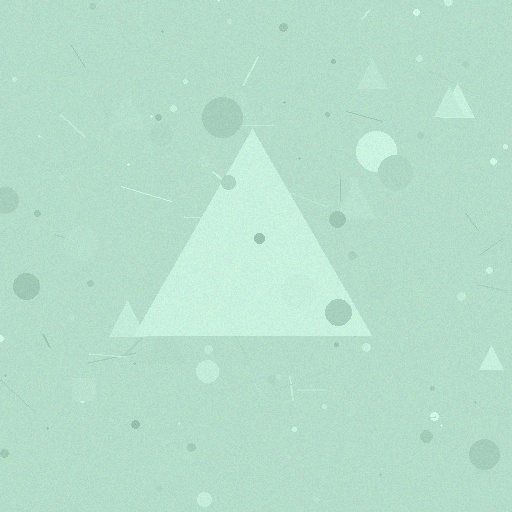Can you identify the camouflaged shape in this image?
The camouflaged shape is a triangle.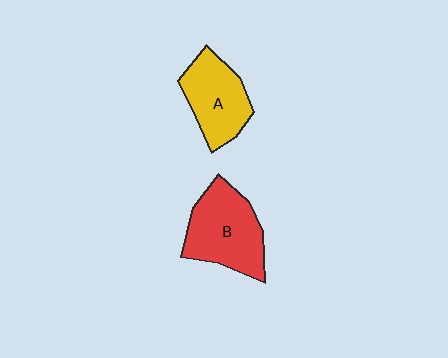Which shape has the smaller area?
Shape A (yellow).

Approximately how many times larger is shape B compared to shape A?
Approximately 1.2 times.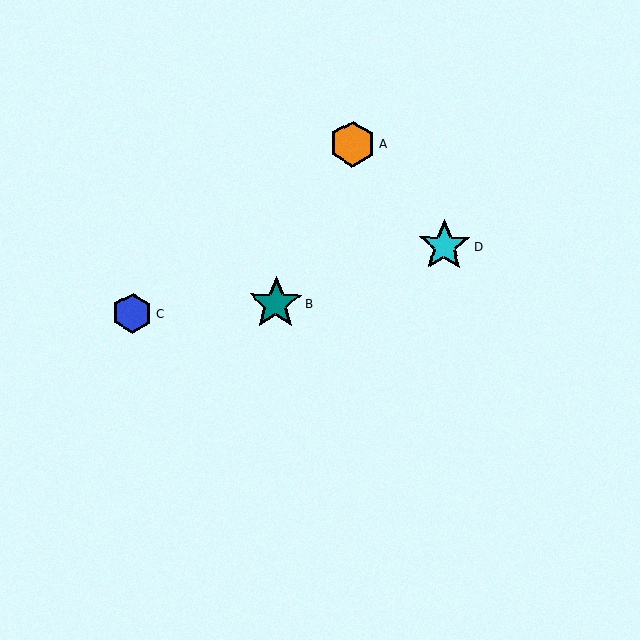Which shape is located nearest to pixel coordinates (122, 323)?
The blue hexagon (labeled C) at (132, 313) is nearest to that location.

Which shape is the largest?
The teal star (labeled B) is the largest.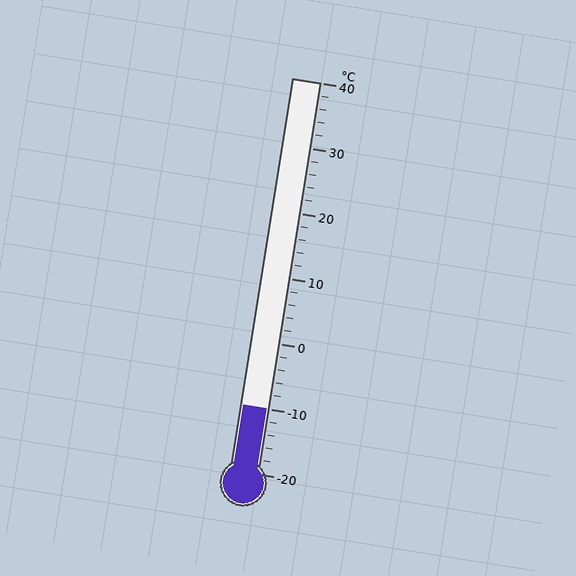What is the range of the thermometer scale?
The thermometer scale ranges from -20°C to 40°C.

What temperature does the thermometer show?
The thermometer shows approximately -10°C.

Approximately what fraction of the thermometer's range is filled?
The thermometer is filled to approximately 15% of its range.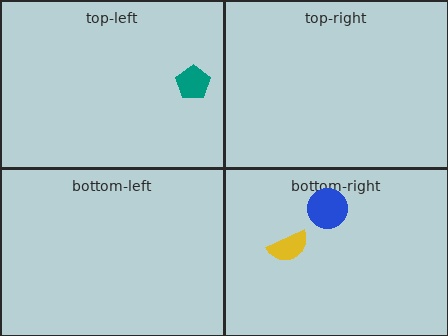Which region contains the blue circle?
The bottom-right region.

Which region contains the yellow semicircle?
The bottom-right region.